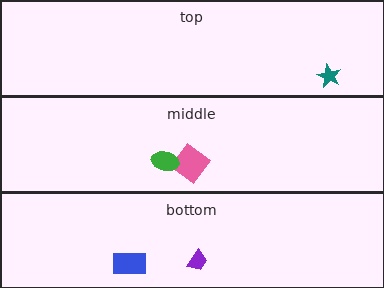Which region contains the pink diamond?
The middle region.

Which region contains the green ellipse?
The middle region.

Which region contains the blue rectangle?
The bottom region.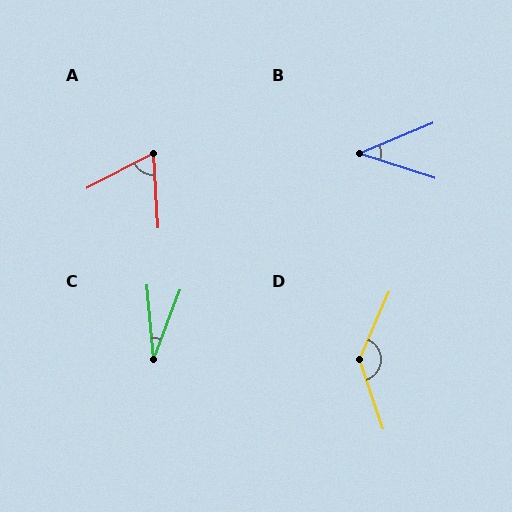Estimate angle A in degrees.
Approximately 67 degrees.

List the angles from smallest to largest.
C (26°), B (40°), A (67°), D (137°).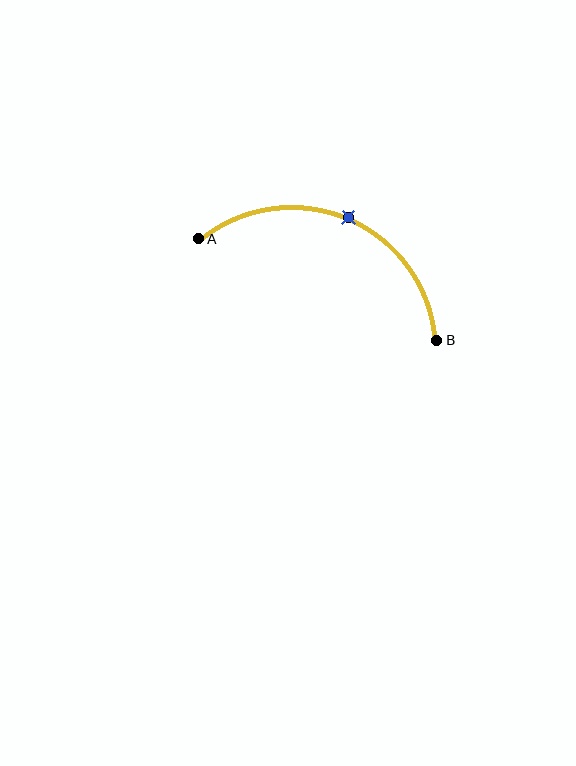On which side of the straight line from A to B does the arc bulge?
The arc bulges above the straight line connecting A and B.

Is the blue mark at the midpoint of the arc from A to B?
Yes. The blue mark lies on the arc at equal arc-length from both A and B — it is the arc midpoint.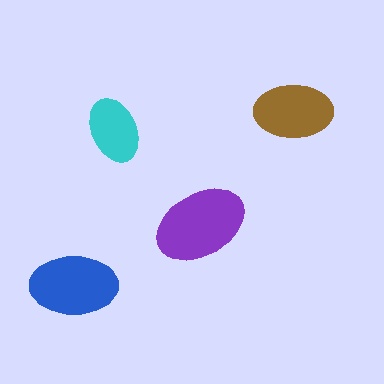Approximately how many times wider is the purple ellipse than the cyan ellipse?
About 1.5 times wider.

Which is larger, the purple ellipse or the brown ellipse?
The purple one.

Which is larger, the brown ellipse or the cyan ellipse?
The brown one.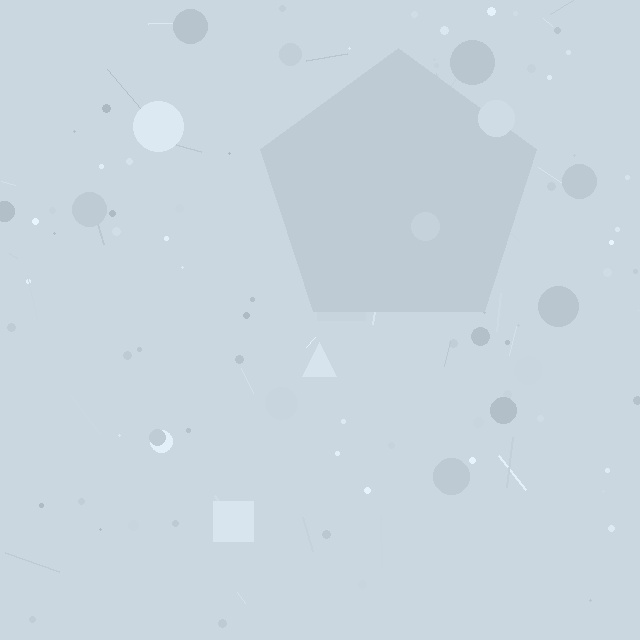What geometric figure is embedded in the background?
A pentagon is embedded in the background.